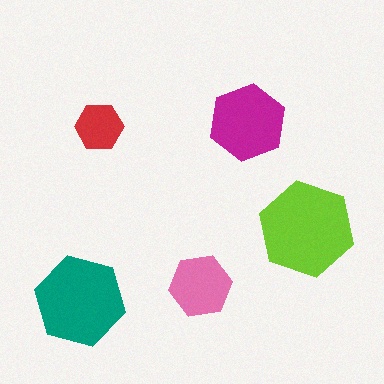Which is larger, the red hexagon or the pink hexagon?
The pink one.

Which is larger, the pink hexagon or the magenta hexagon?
The magenta one.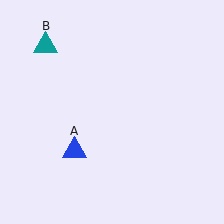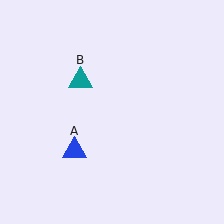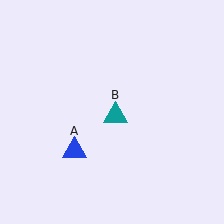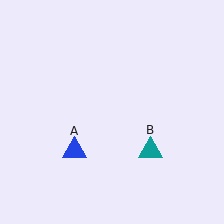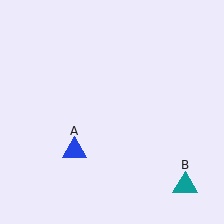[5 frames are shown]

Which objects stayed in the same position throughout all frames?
Blue triangle (object A) remained stationary.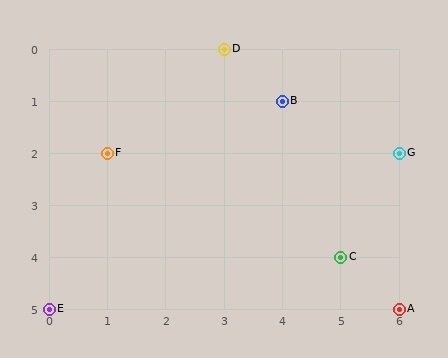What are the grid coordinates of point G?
Point G is at grid coordinates (6, 2).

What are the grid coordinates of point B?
Point B is at grid coordinates (4, 1).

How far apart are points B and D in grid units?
Points B and D are 1 column and 1 row apart (about 1.4 grid units diagonally).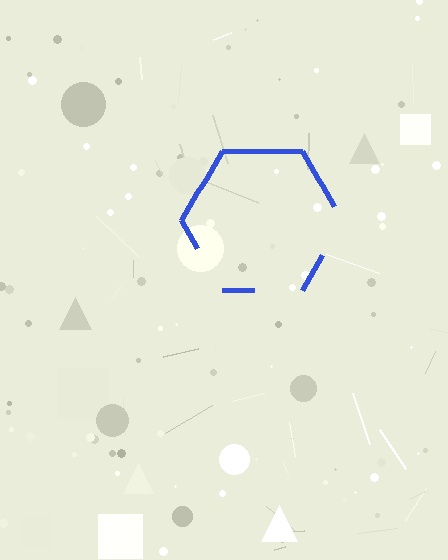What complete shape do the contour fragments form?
The contour fragments form a hexagon.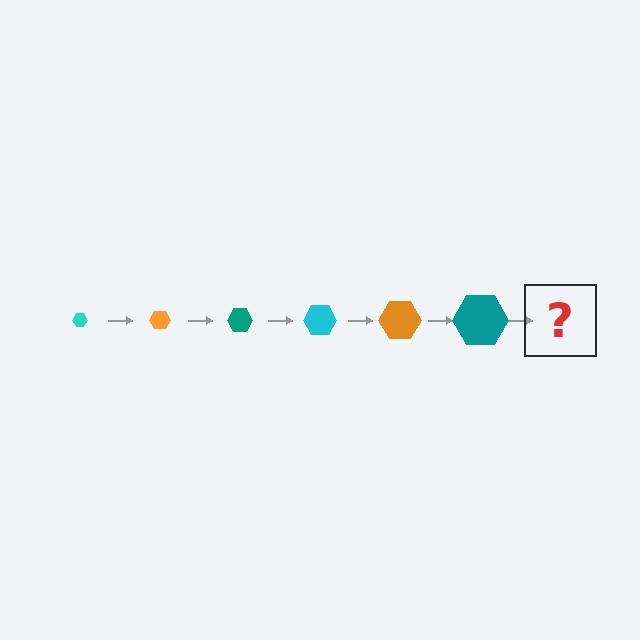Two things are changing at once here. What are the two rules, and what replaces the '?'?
The two rules are that the hexagon grows larger each step and the color cycles through cyan, orange, and teal. The '?' should be a cyan hexagon, larger than the previous one.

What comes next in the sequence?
The next element should be a cyan hexagon, larger than the previous one.